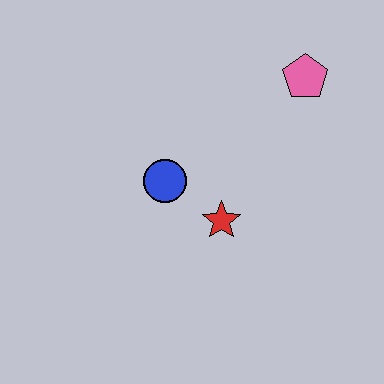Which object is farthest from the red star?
The pink pentagon is farthest from the red star.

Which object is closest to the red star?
The blue circle is closest to the red star.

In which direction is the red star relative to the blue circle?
The red star is to the right of the blue circle.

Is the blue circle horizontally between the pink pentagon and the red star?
No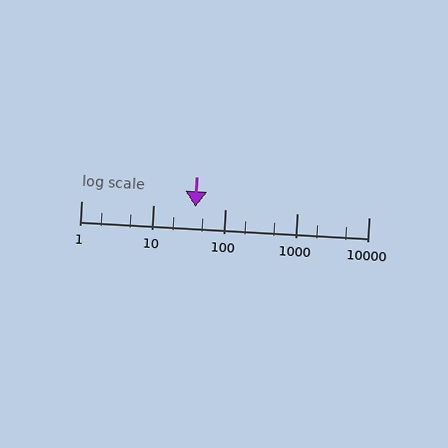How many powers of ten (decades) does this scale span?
The scale spans 4 decades, from 1 to 10000.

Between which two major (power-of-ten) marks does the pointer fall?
The pointer is between 10 and 100.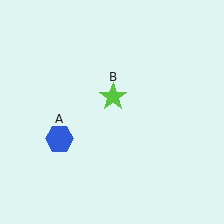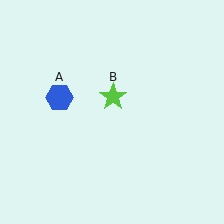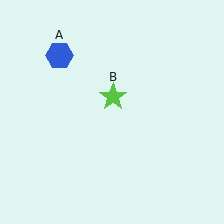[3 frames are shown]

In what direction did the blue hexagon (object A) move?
The blue hexagon (object A) moved up.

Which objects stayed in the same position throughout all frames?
Lime star (object B) remained stationary.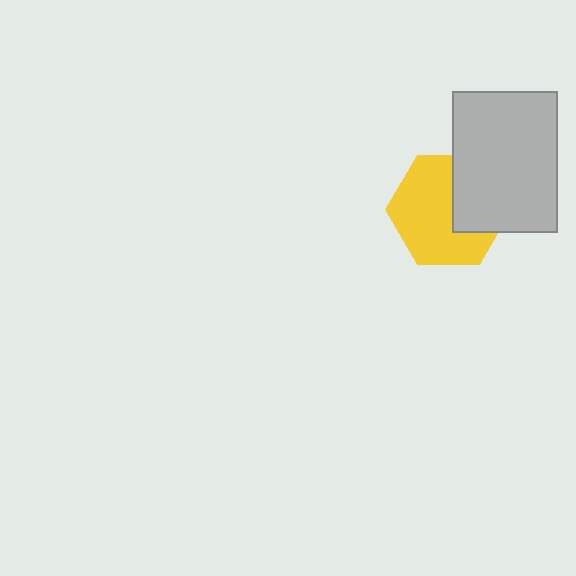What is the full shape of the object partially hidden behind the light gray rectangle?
The partially hidden object is a yellow hexagon.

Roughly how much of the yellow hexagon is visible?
About half of it is visible (roughly 65%).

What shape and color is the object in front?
The object in front is a light gray rectangle.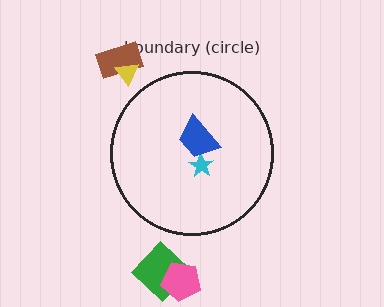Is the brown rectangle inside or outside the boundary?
Outside.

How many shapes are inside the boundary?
2 inside, 4 outside.